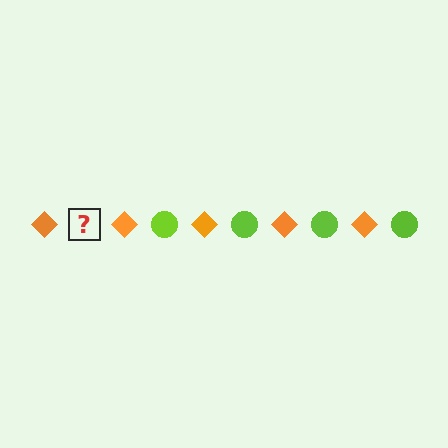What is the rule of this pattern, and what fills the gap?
The rule is that the pattern alternates between orange diamond and lime circle. The gap should be filled with a lime circle.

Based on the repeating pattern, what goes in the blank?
The blank should be a lime circle.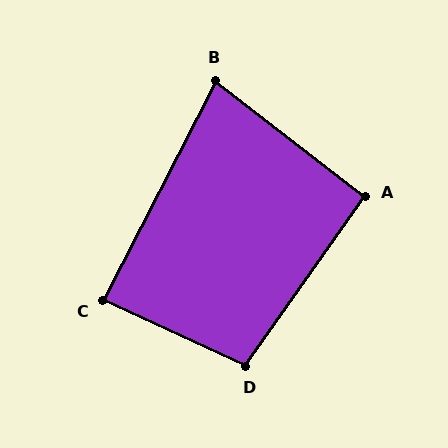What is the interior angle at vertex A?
Approximately 93 degrees (approximately right).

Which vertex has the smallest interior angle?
B, at approximately 79 degrees.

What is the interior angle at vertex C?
Approximately 87 degrees (approximately right).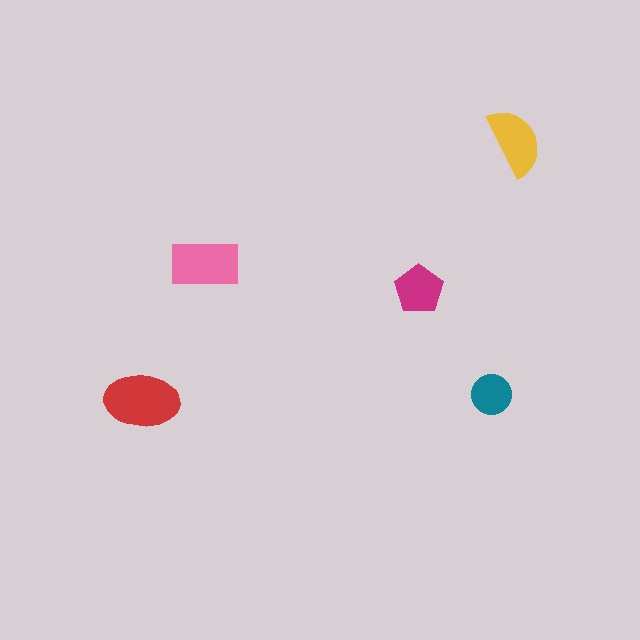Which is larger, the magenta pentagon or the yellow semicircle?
The yellow semicircle.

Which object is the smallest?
The teal circle.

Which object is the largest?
The red ellipse.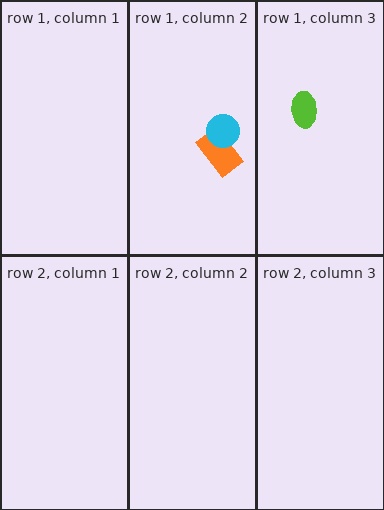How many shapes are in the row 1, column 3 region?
1.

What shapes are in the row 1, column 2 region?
The orange rectangle, the cyan circle.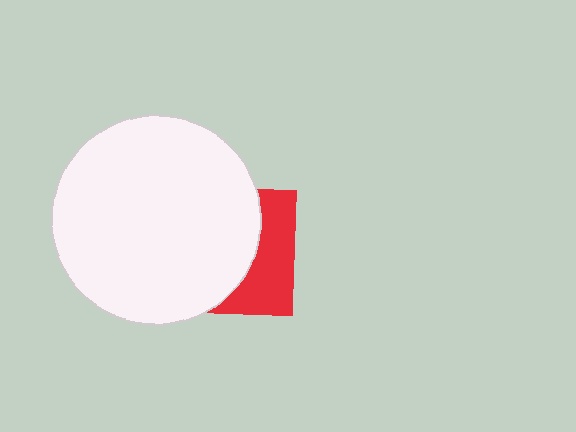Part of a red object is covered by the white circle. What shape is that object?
It is a square.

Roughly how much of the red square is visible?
A small part of it is visible (roughly 36%).